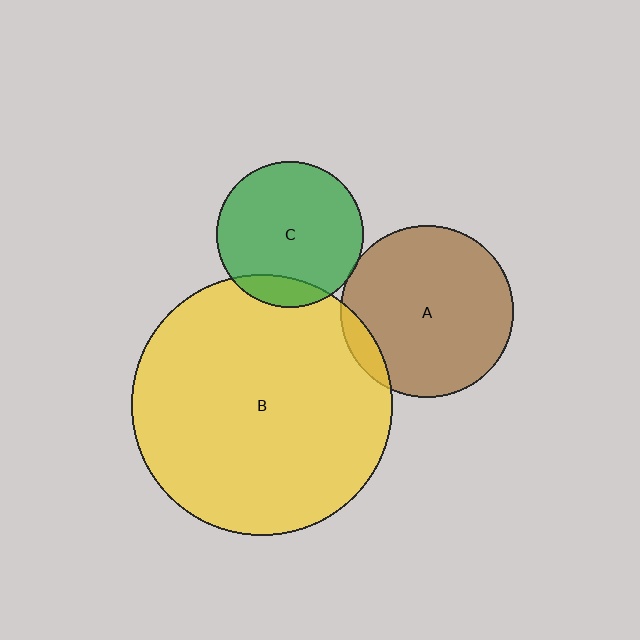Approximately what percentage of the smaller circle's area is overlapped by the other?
Approximately 5%.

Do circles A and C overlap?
Yes.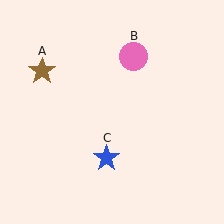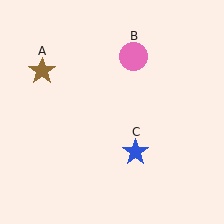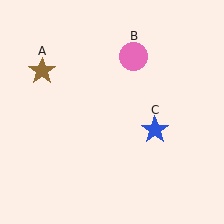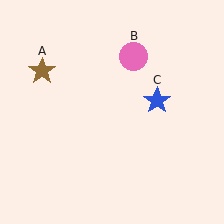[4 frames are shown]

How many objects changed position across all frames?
1 object changed position: blue star (object C).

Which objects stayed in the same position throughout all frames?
Brown star (object A) and pink circle (object B) remained stationary.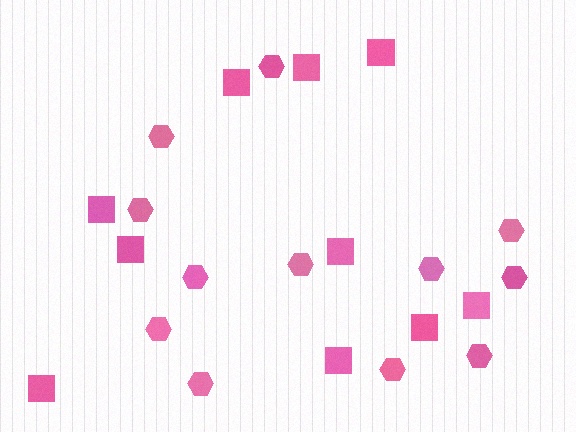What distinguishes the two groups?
There are 2 groups: one group of squares (10) and one group of hexagons (12).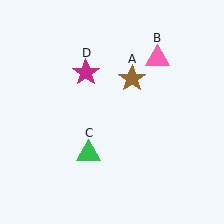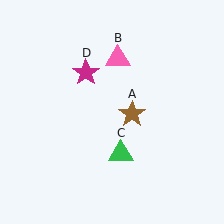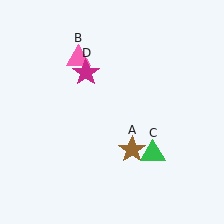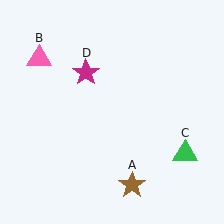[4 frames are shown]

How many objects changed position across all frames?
3 objects changed position: brown star (object A), pink triangle (object B), green triangle (object C).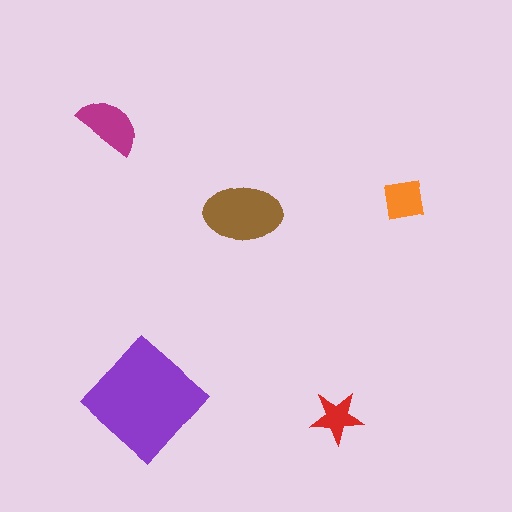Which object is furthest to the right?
The orange square is rightmost.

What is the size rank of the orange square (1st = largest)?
4th.